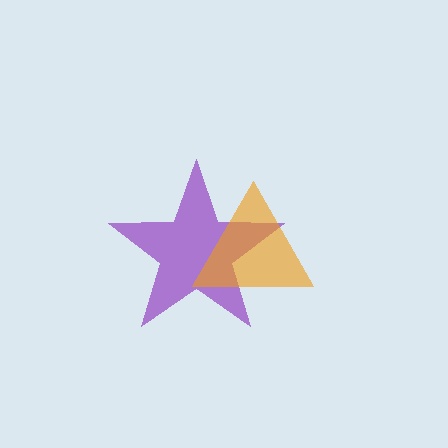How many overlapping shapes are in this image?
There are 2 overlapping shapes in the image.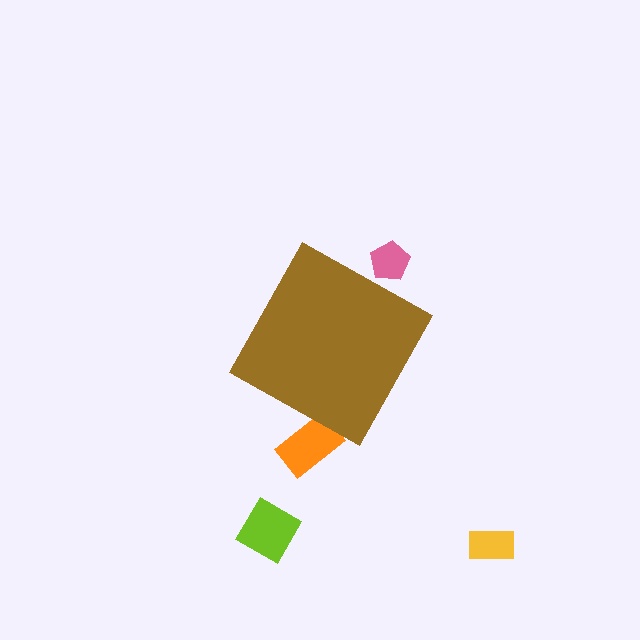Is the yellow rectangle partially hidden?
No, the yellow rectangle is fully visible.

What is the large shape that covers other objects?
A brown diamond.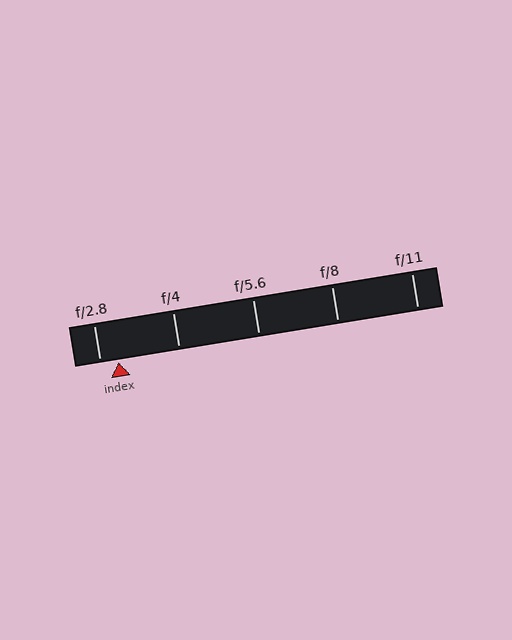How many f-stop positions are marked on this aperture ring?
There are 5 f-stop positions marked.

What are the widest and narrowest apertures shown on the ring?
The widest aperture shown is f/2.8 and the narrowest is f/11.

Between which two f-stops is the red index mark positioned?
The index mark is between f/2.8 and f/4.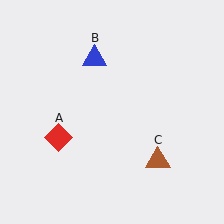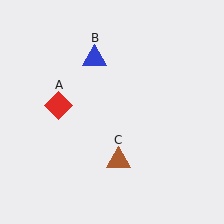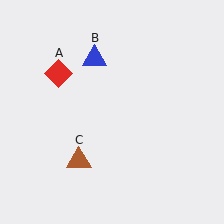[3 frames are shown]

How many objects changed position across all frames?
2 objects changed position: red diamond (object A), brown triangle (object C).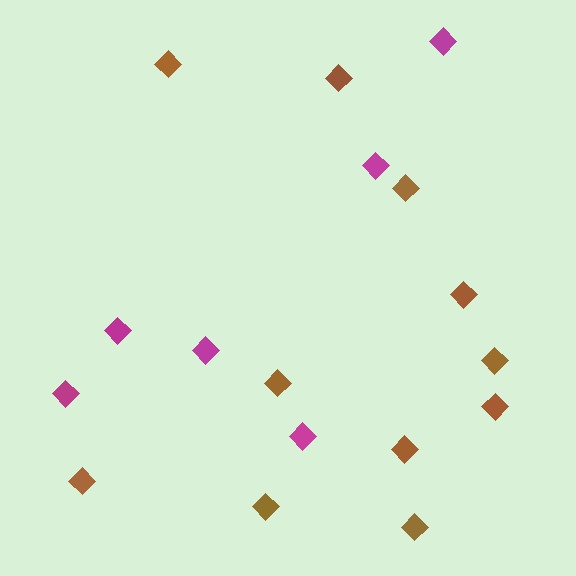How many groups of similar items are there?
There are 2 groups: one group of magenta diamonds (6) and one group of brown diamonds (11).